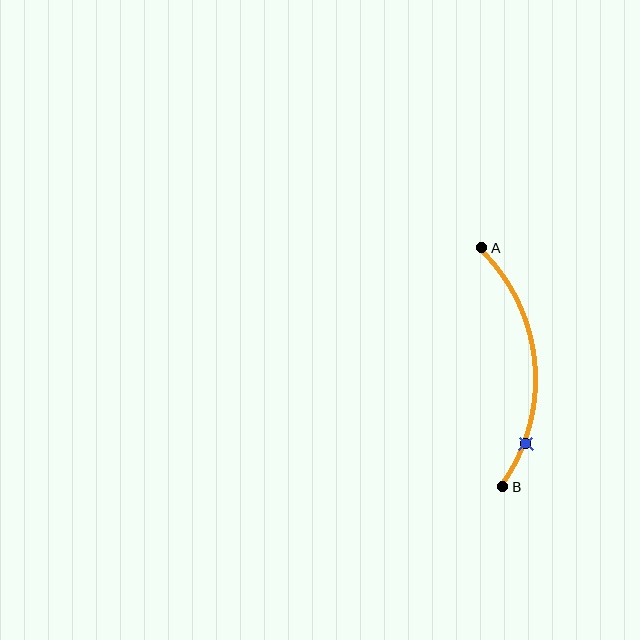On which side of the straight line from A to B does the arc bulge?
The arc bulges to the right of the straight line connecting A and B.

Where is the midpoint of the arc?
The arc midpoint is the point on the curve farthest from the straight line joining A and B. It sits to the right of that line.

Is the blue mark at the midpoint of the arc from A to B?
No. The blue mark lies on the arc but is closer to endpoint B. The arc midpoint would be at the point on the curve equidistant along the arc from both A and B.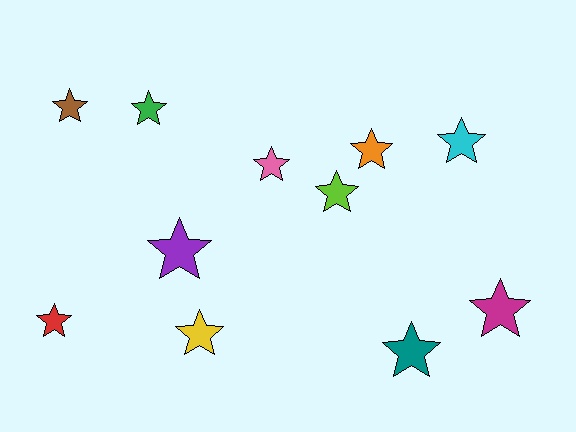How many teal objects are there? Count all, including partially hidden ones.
There is 1 teal object.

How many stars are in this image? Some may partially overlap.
There are 11 stars.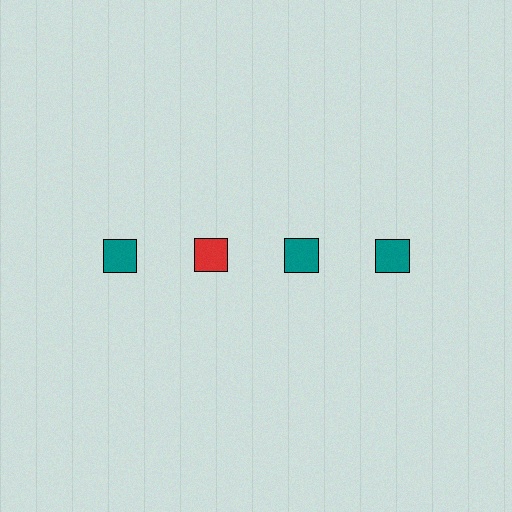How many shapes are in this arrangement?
There are 4 shapes arranged in a grid pattern.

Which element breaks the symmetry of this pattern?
The red square in the top row, second from left column breaks the symmetry. All other shapes are teal squares.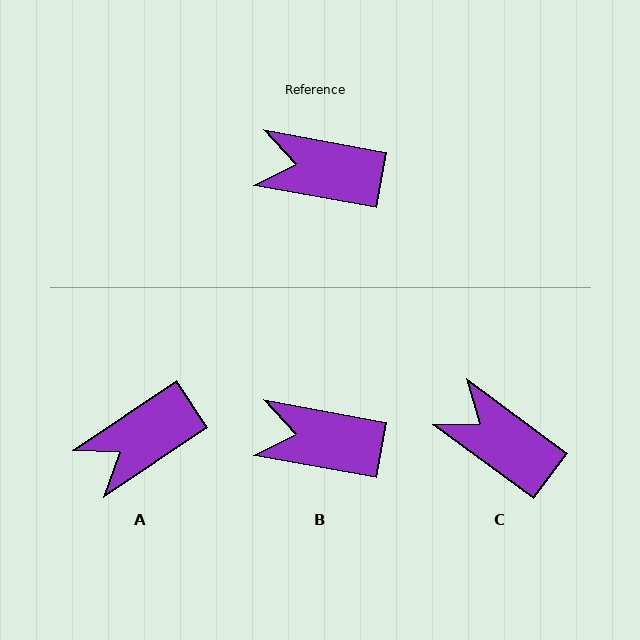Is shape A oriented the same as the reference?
No, it is off by about 44 degrees.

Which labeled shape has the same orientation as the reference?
B.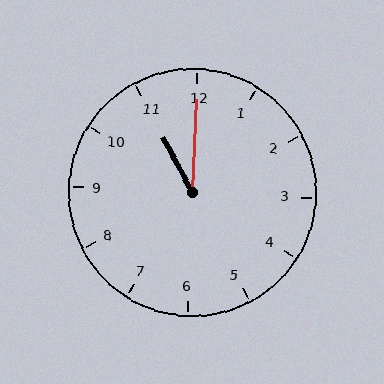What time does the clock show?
11:00.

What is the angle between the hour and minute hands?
Approximately 30 degrees.